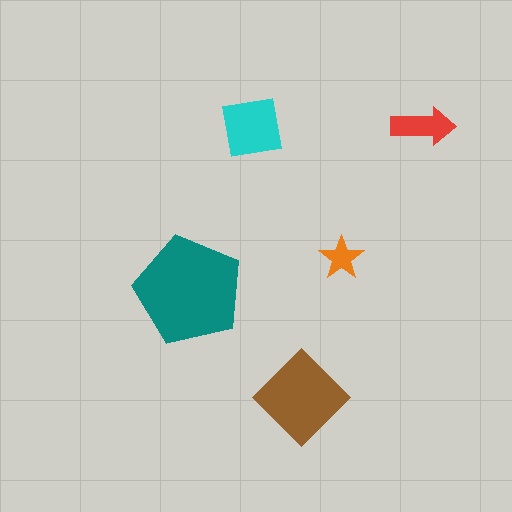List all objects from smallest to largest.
The orange star, the red arrow, the cyan square, the brown diamond, the teal pentagon.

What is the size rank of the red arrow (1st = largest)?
4th.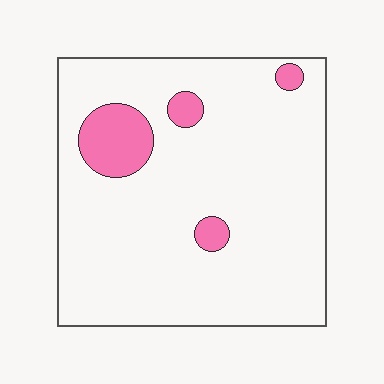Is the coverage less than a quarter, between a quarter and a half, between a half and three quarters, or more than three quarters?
Less than a quarter.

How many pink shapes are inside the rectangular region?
4.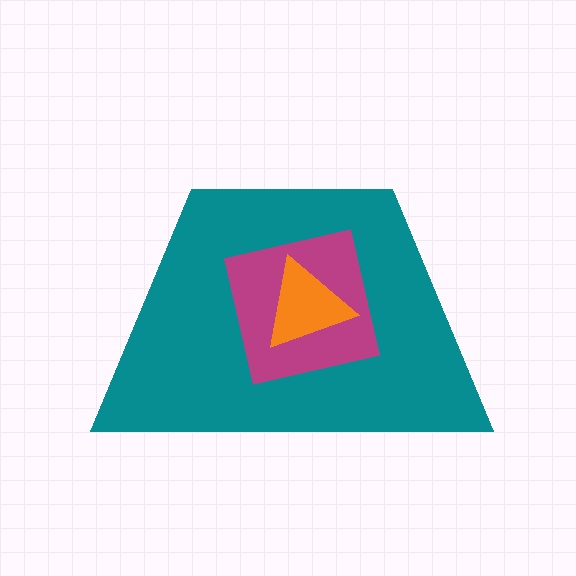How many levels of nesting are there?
3.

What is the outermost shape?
The teal trapezoid.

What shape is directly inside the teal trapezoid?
The magenta square.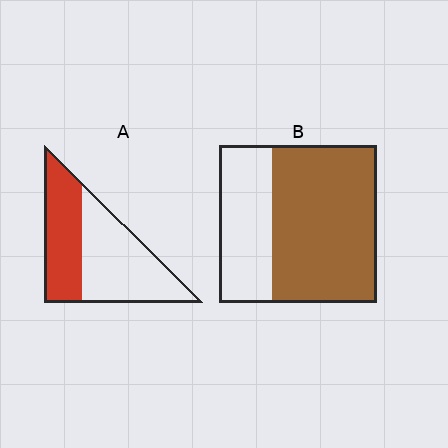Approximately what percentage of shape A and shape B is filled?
A is approximately 40% and B is approximately 65%.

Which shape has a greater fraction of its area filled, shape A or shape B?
Shape B.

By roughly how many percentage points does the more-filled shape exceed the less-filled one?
By roughly 25 percentage points (B over A).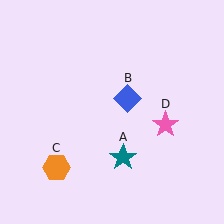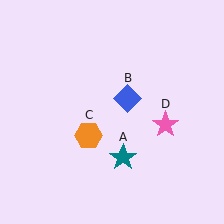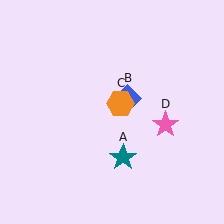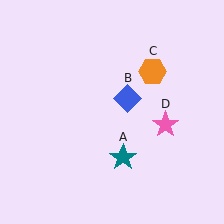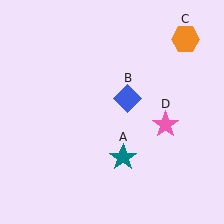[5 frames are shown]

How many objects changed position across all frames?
1 object changed position: orange hexagon (object C).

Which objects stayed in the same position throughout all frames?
Teal star (object A) and blue diamond (object B) and pink star (object D) remained stationary.